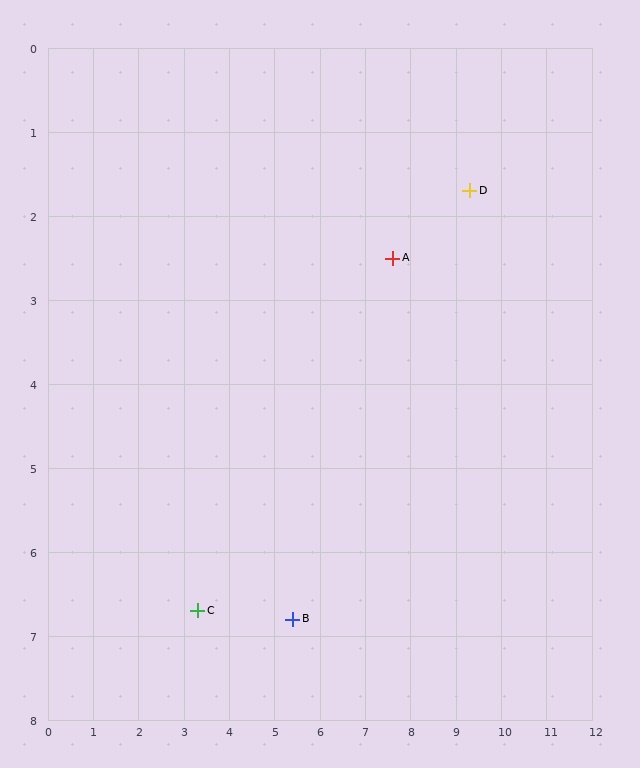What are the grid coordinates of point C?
Point C is at approximately (3.3, 6.7).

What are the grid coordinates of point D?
Point D is at approximately (9.3, 1.7).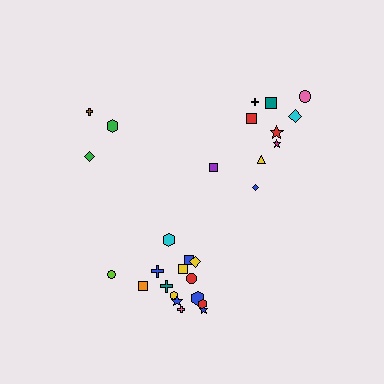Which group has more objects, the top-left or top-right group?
The top-right group.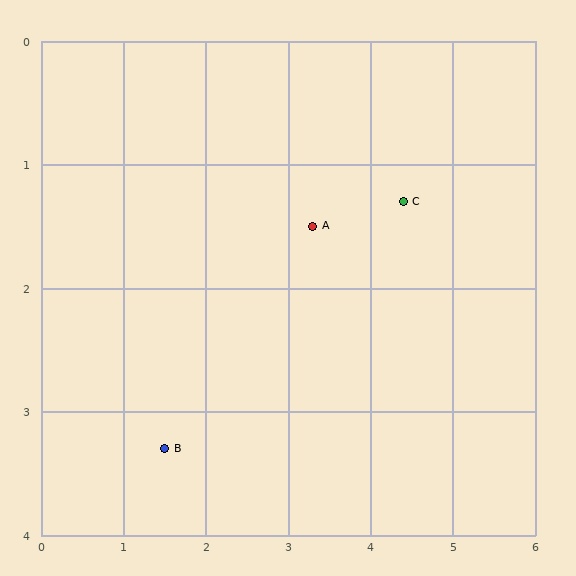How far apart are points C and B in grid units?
Points C and B are about 3.5 grid units apart.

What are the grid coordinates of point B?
Point B is at approximately (1.5, 3.3).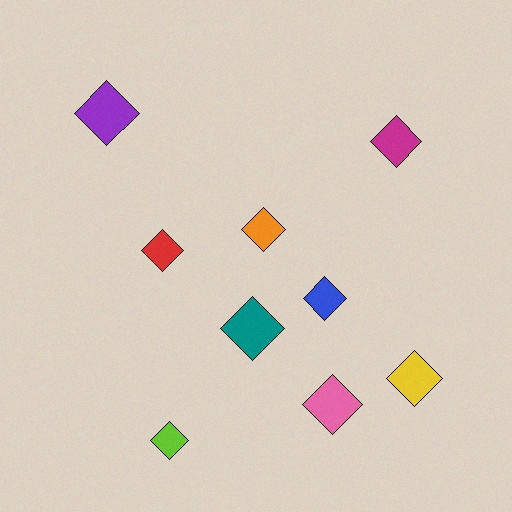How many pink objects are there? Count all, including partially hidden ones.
There is 1 pink object.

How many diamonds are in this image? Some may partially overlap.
There are 9 diamonds.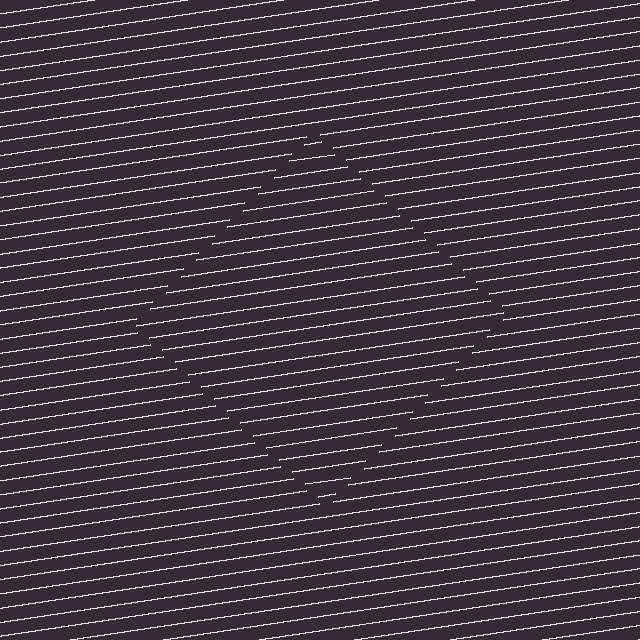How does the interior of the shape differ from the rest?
The interior of the shape contains the same grating, shifted by half a period — the contour is defined by the phase discontinuity where line-ends from the inner and outer gratings abut.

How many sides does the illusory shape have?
4 sides — the line-ends trace a square.